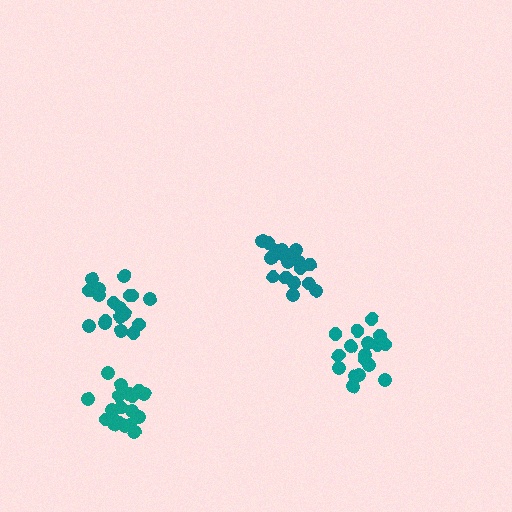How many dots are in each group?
Group 1: 19 dots, Group 2: 20 dots, Group 3: 19 dots, Group 4: 20 dots (78 total).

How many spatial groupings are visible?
There are 4 spatial groupings.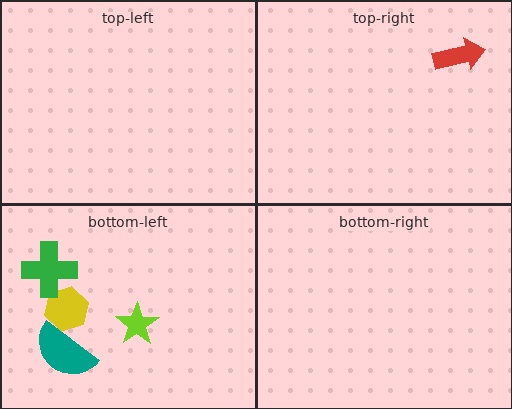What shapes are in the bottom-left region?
The lime star, the teal semicircle, the yellow hexagon, the green cross.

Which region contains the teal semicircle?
The bottom-left region.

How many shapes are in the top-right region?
1.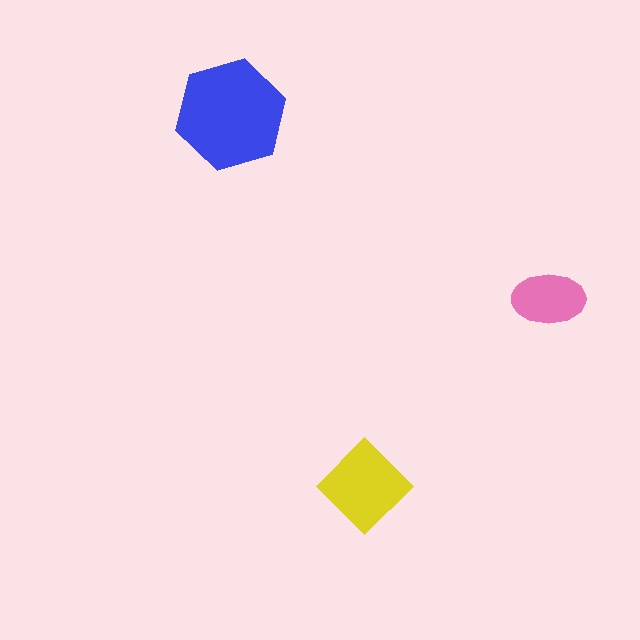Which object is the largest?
The blue hexagon.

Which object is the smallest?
The pink ellipse.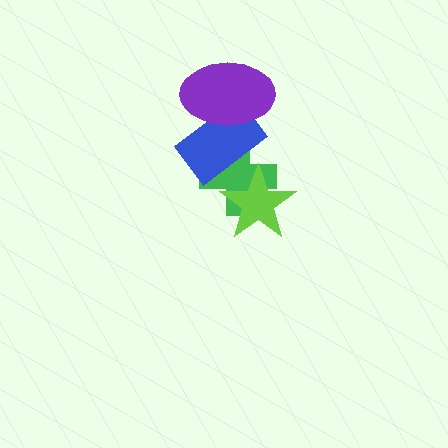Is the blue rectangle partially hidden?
Yes, it is partially covered by another shape.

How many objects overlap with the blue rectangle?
2 objects overlap with the blue rectangle.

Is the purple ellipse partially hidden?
No, no other shape covers it.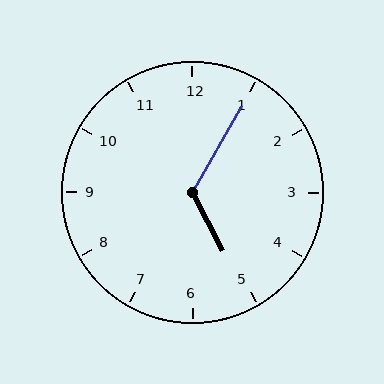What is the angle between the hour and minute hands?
Approximately 122 degrees.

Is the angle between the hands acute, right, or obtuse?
It is obtuse.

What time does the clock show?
5:05.